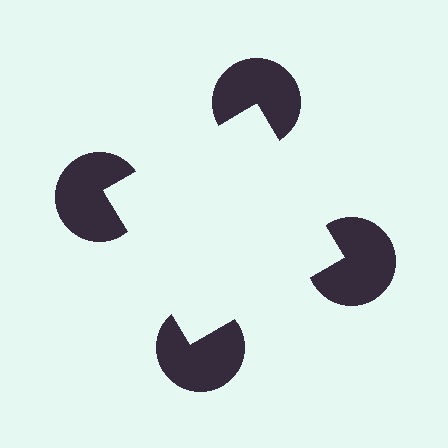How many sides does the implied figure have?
4 sides.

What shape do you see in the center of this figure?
An illusory square — its edges are inferred from the aligned wedge cuts in the pac-man discs, not physically drawn.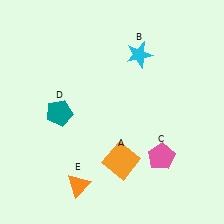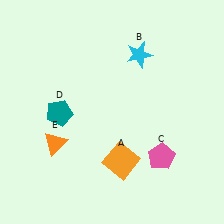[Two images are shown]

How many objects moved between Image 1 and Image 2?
1 object moved between the two images.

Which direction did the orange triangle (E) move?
The orange triangle (E) moved up.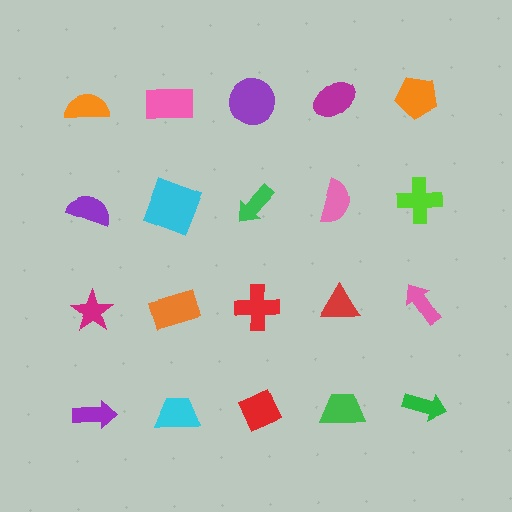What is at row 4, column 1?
A purple arrow.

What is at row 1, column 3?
A purple circle.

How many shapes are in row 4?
5 shapes.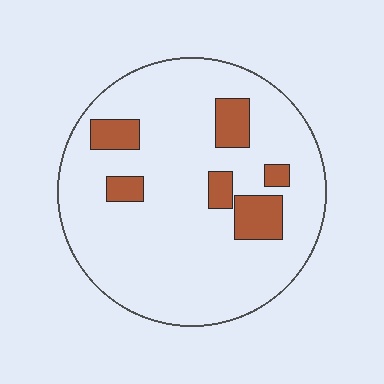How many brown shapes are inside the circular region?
6.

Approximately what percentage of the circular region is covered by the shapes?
Approximately 15%.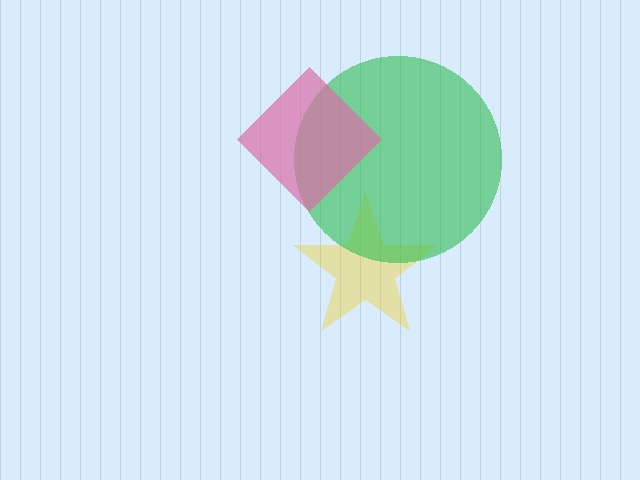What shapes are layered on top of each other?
The layered shapes are: a yellow star, a green circle, a pink diamond.